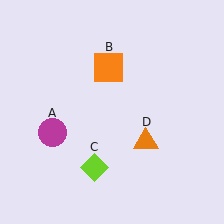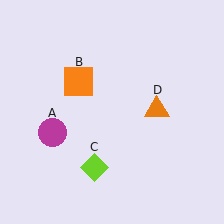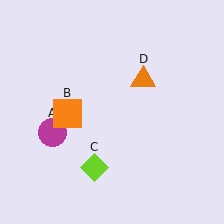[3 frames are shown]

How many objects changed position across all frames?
2 objects changed position: orange square (object B), orange triangle (object D).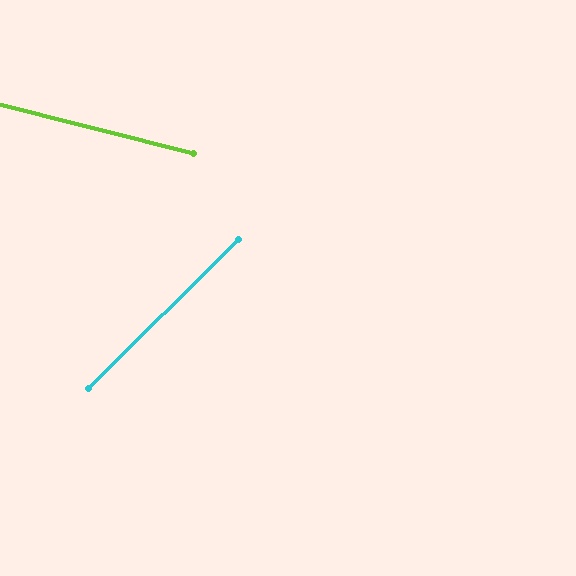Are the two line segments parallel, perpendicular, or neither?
Neither parallel nor perpendicular — they differ by about 59°.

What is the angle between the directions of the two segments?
Approximately 59 degrees.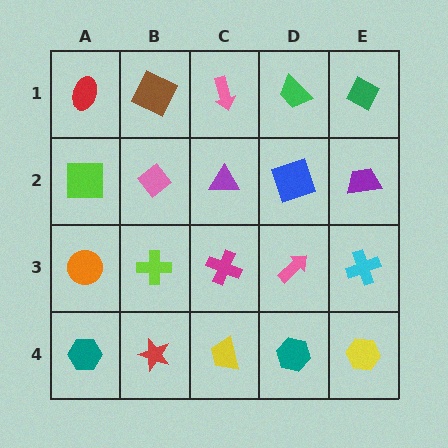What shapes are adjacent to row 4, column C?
A magenta cross (row 3, column C), a red star (row 4, column B), a teal hexagon (row 4, column D).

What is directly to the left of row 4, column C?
A red star.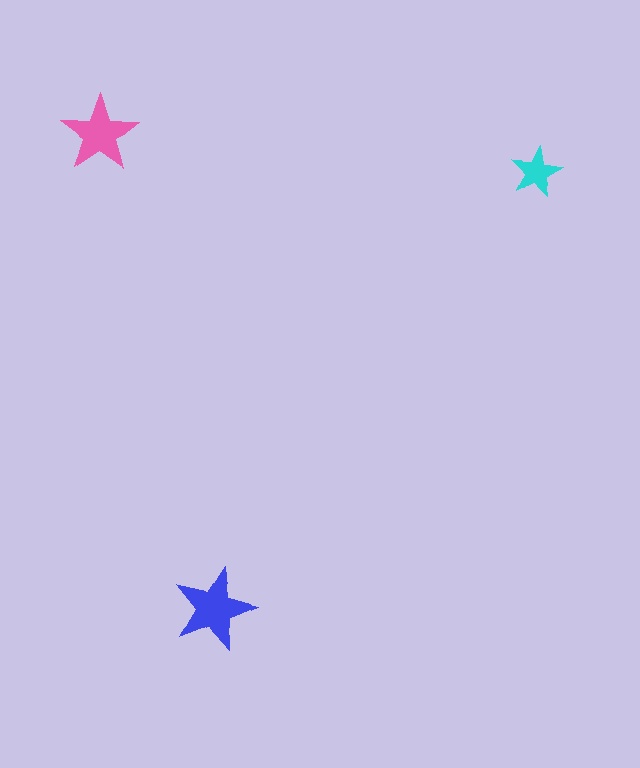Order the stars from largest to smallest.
the blue one, the pink one, the cyan one.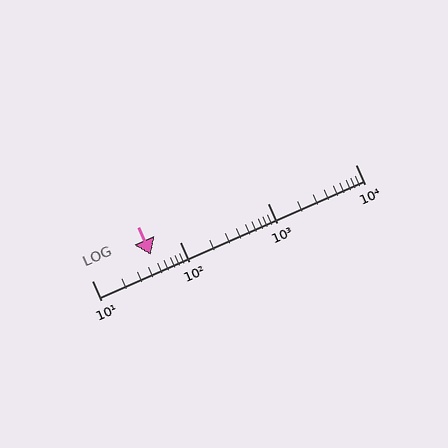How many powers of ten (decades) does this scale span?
The scale spans 3 decades, from 10 to 10000.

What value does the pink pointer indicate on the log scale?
The pointer indicates approximately 47.